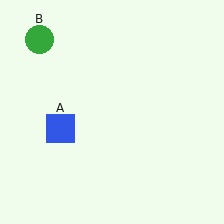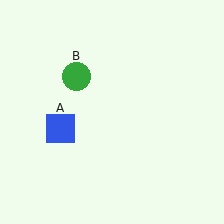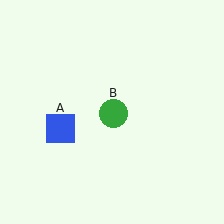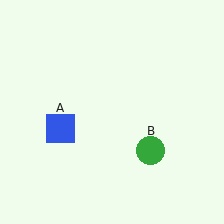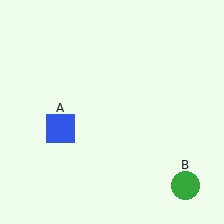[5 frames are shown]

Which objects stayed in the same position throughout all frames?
Blue square (object A) remained stationary.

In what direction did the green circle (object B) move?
The green circle (object B) moved down and to the right.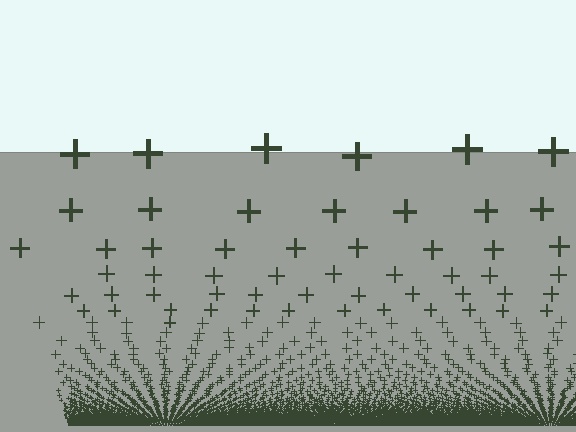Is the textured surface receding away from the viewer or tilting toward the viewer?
The surface appears to tilt toward the viewer. Texture elements get larger and sparser toward the top.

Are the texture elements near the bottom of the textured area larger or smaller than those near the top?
Smaller. The gradient is inverted — elements near the bottom are smaller and denser.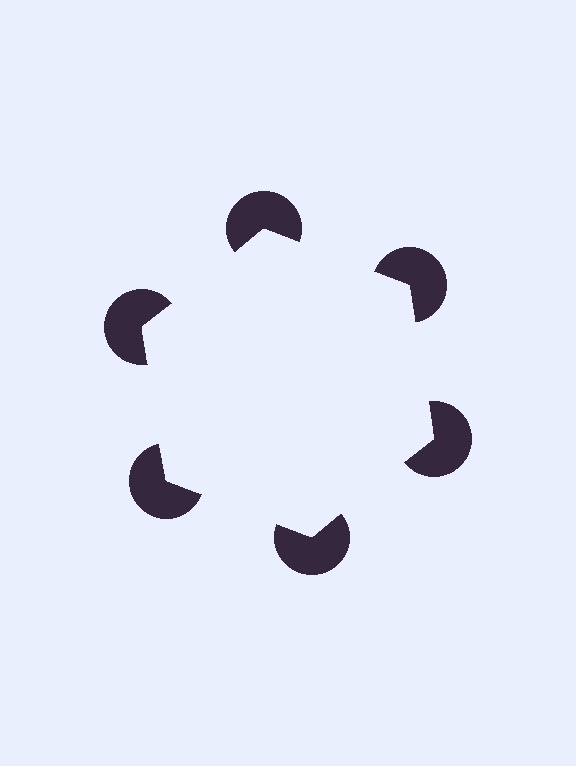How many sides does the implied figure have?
6 sides.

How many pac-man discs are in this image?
There are 6 — one at each vertex of the illusory hexagon.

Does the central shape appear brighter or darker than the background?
It typically appears slightly brighter than the background, even though no actual brightness change is drawn.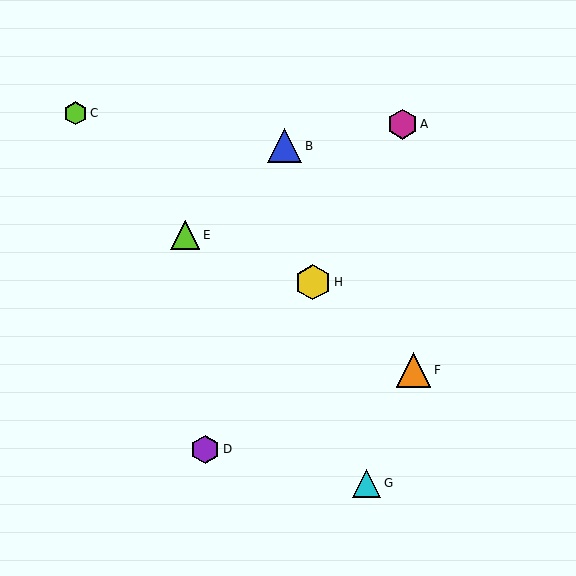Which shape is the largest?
The yellow hexagon (labeled H) is the largest.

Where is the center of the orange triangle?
The center of the orange triangle is at (413, 370).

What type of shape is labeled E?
Shape E is a lime triangle.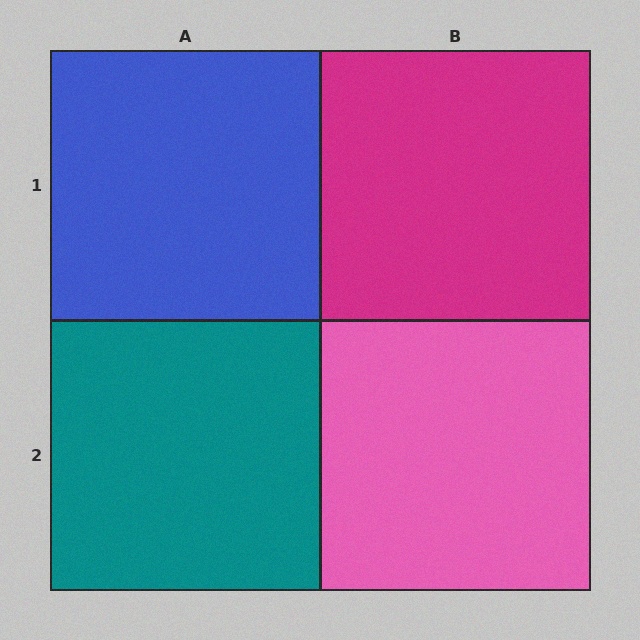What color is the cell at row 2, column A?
Teal.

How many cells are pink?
1 cell is pink.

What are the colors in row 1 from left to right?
Blue, magenta.